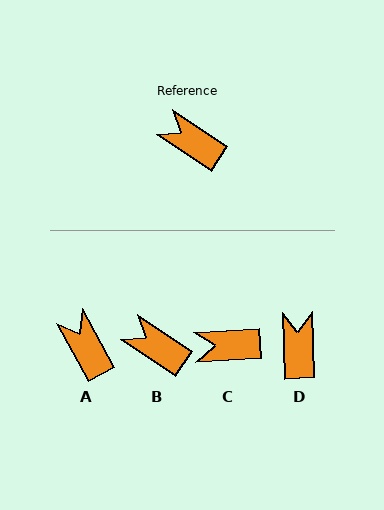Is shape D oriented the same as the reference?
No, it is off by about 54 degrees.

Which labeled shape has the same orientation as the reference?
B.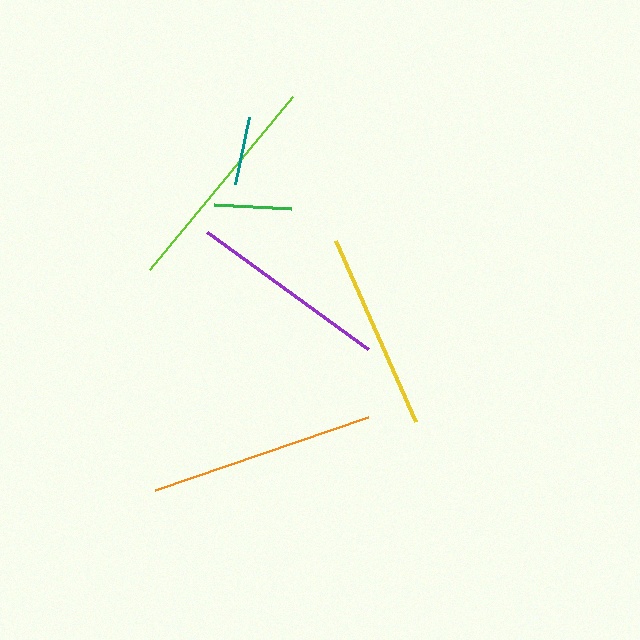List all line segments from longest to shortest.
From longest to shortest: lime, orange, purple, yellow, green, teal.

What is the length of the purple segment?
The purple segment is approximately 199 pixels long.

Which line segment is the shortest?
The teal line is the shortest at approximately 69 pixels.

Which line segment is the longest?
The lime line is the longest at approximately 226 pixels.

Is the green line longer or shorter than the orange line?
The orange line is longer than the green line.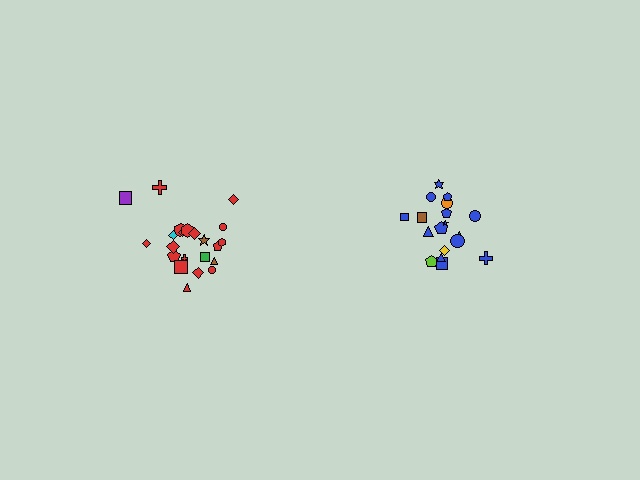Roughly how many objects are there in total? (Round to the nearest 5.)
Roughly 40 objects in total.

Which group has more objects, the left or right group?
The left group.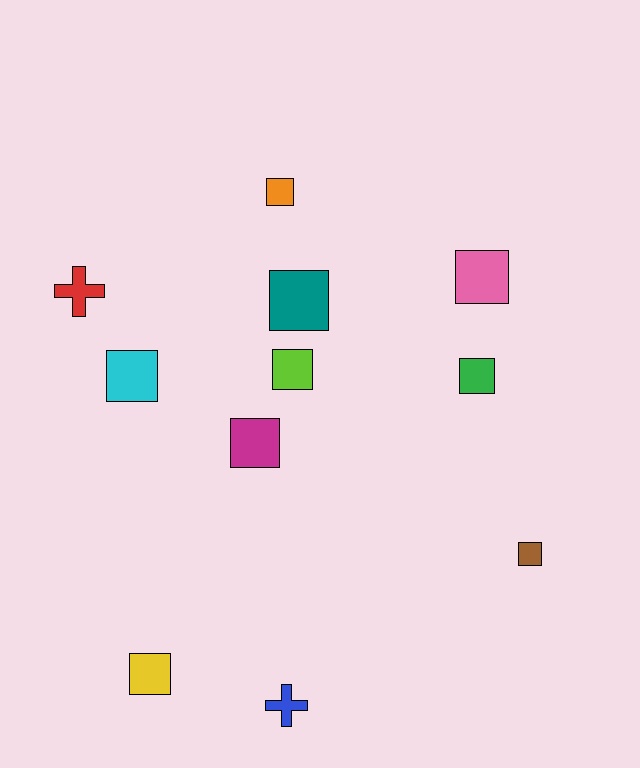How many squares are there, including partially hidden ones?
There are 9 squares.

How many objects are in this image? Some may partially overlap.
There are 11 objects.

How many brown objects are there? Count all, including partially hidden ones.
There is 1 brown object.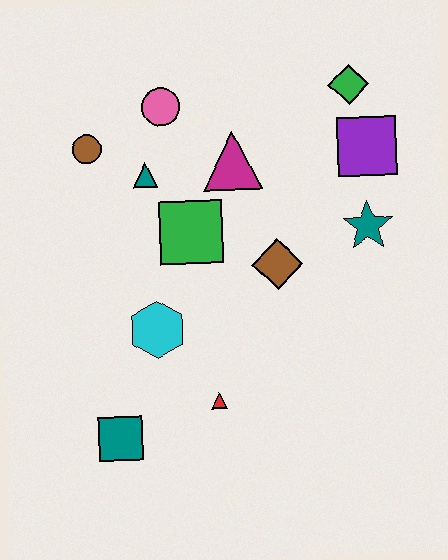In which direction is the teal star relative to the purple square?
The teal star is below the purple square.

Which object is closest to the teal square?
The red triangle is closest to the teal square.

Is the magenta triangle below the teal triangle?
No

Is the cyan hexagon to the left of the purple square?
Yes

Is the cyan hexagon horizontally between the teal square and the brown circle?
No